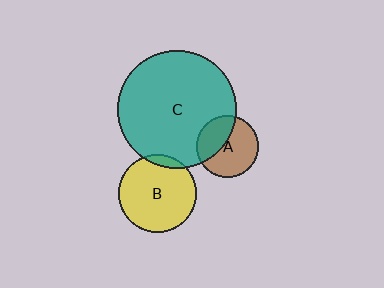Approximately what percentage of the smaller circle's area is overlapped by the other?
Approximately 40%.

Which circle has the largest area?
Circle C (teal).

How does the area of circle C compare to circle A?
Approximately 3.7 times.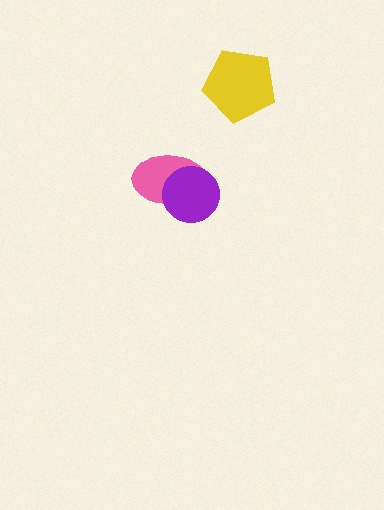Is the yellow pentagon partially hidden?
No, no other shape covers it.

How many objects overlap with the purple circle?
1 object overlaps with the purple circle.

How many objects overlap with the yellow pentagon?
0 objects overlap with the yellow pentagon.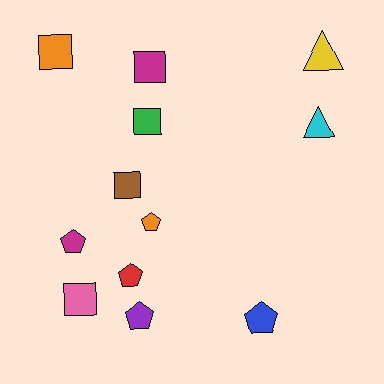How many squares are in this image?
There are 5 squares.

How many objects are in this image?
There are 12 objects.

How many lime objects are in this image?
There are no lime objects.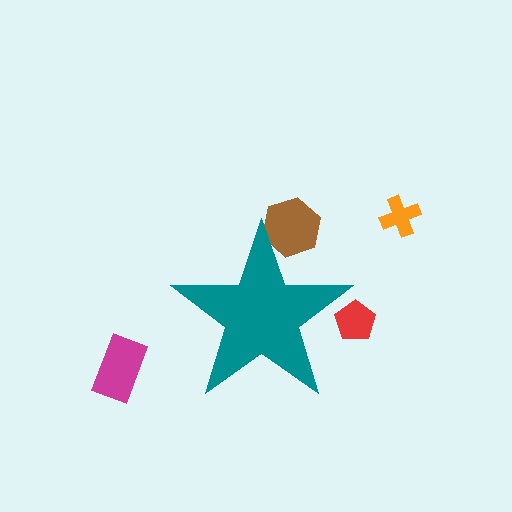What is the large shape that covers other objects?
A teal star.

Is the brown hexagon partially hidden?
Yes, the brown hexagon is partially hidden behind the teal star.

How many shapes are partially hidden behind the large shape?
2 shapes are partially hidden.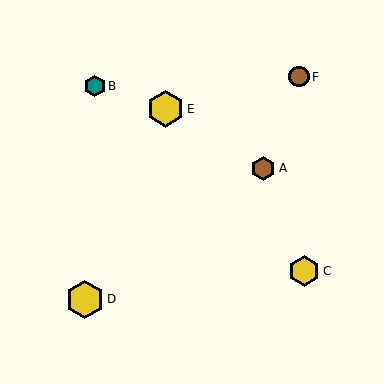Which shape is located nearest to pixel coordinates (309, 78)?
The brown circle (labeled F) at (299, 77) is nearest to that location.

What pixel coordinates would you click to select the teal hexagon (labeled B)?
Click at (95, 86) to select the teal hexagon B.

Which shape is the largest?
The yellow hexagon (labeled D) is the largest.